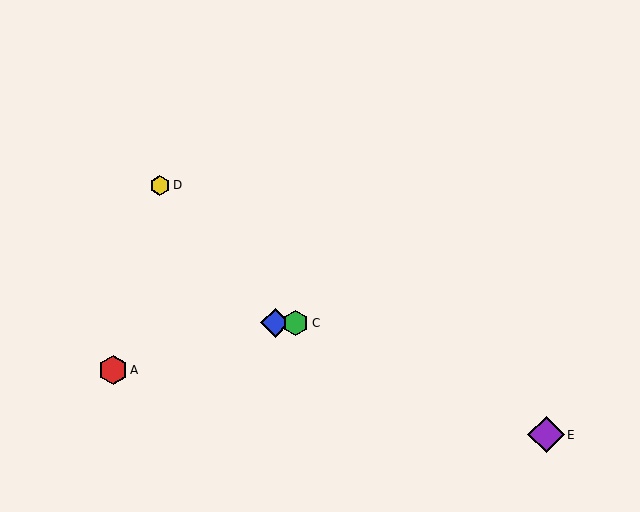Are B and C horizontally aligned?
Yes, both are at y≈323.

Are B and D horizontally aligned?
No, B is at y≈323 and D is at y≈185.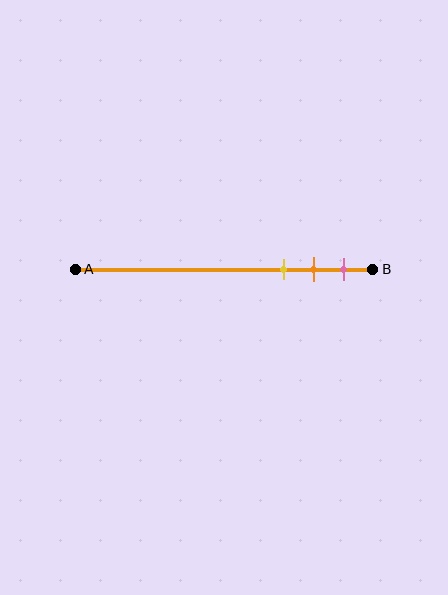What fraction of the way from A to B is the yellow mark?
The yellow mark is approximately 70% (0.7) of the way from A to B.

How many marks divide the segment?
There are 3 marks dividing the segment.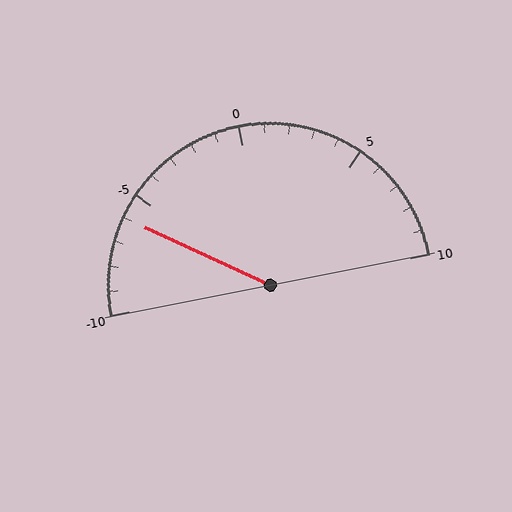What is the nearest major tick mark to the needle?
The nearest major tick mark is -5.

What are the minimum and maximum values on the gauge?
The gauge ranges from -10 to 10.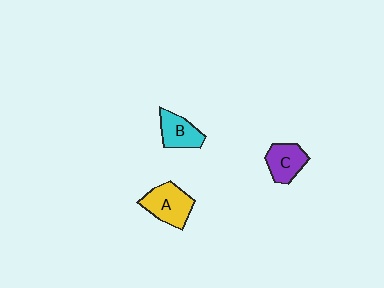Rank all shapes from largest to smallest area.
From largest to smallest: A (yellow), C (purple), B (cyan).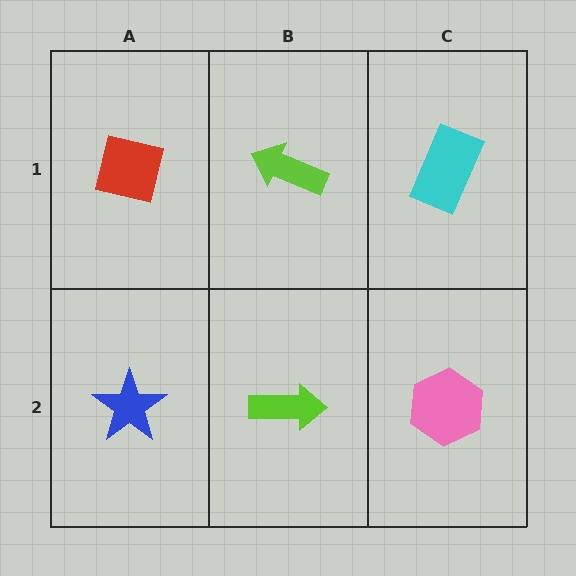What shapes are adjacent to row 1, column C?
A pink hexagon (row 2, column C), a lime arrow (row 1, column B).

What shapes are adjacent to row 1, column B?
A lime arrow (row 2, column B), a red square (row 1, column A), a cyan rectangle (row 1, column C).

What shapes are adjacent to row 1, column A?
A blue star (row 2, column A), a lime arrow (row 1, column B).